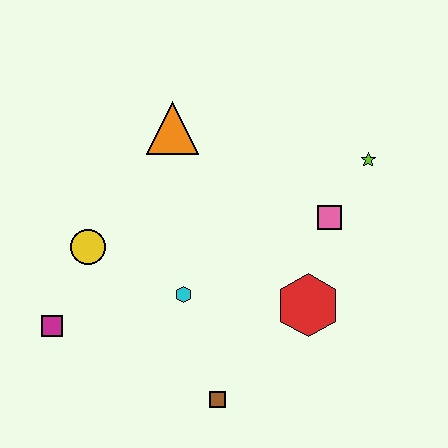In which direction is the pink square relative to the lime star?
The pink square is below the lime star.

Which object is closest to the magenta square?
The yellow circle is closest to the magenta square.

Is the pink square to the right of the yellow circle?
Yes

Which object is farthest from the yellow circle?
The lime star is farthest from the yellow circle.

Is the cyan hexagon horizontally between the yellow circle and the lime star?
Yes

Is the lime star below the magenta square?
No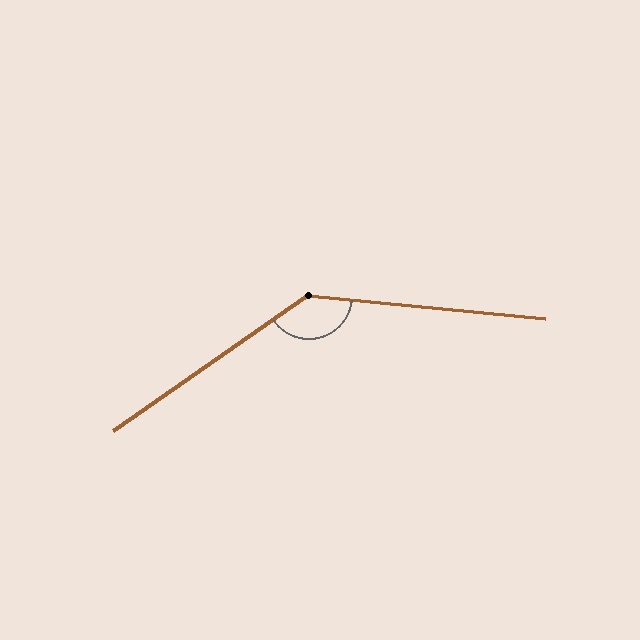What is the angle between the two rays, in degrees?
Approximately 140 degrees.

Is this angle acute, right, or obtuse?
It is obtuse.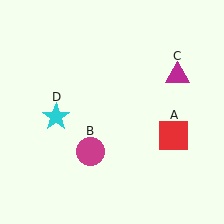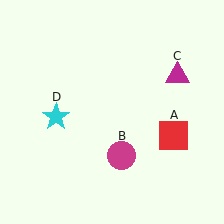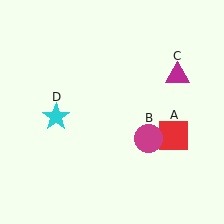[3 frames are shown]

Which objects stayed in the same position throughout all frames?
Red square (object A) and magenta triangle (object C) and cyan star (object D) remained stationary.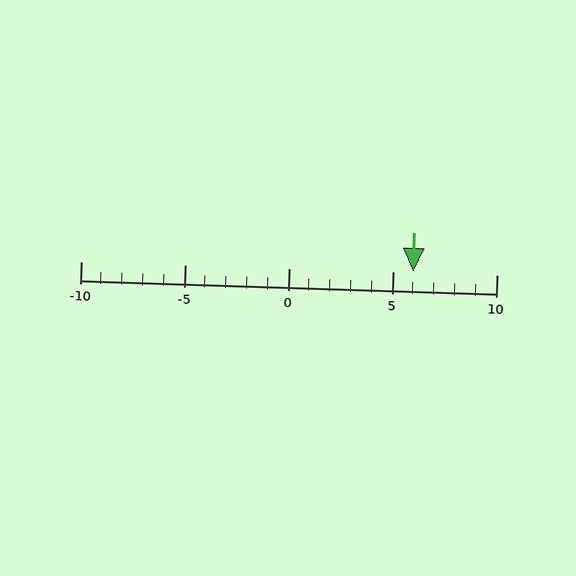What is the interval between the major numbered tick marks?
The major tick marks are spaced 5 units apart.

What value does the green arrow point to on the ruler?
The green arrow points to approximately 6.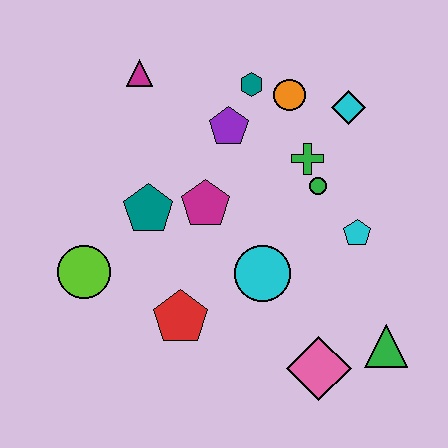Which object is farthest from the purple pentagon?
The green triangle is farthest from the purple pentagon.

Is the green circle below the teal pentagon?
No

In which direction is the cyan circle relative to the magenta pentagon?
The cyan circle is below the magenta pentagon.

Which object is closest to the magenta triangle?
The purple pentagon is closest to the magenta triangle.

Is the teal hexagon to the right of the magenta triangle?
Yes